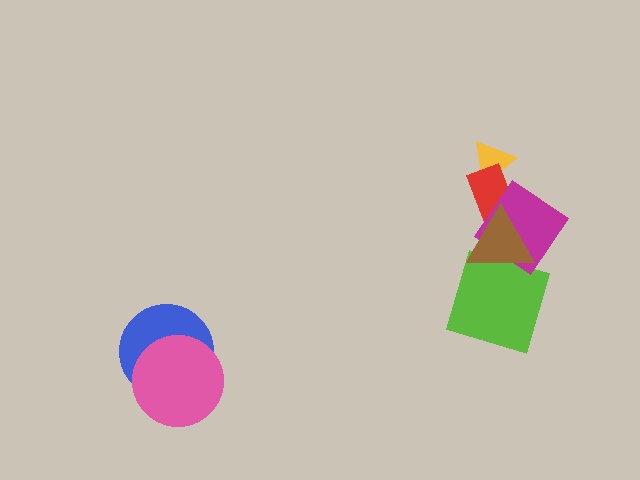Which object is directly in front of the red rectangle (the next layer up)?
The magenta diamond is directly in front of the red rectangle.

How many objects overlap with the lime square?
2 objects overlap with the lime square.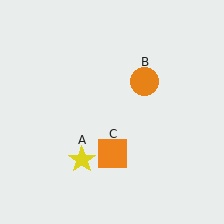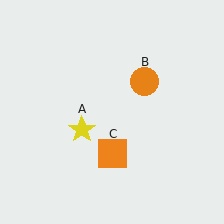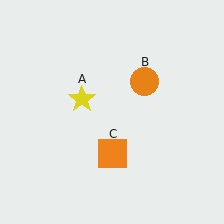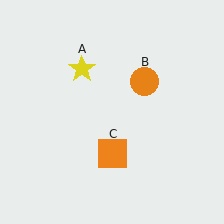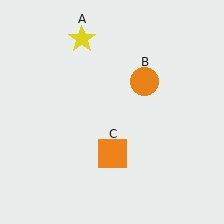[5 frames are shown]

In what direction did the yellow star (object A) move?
The yellow star (object A) moved up.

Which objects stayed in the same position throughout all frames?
Orange circle (object B) and orange square (object C) remained stationary.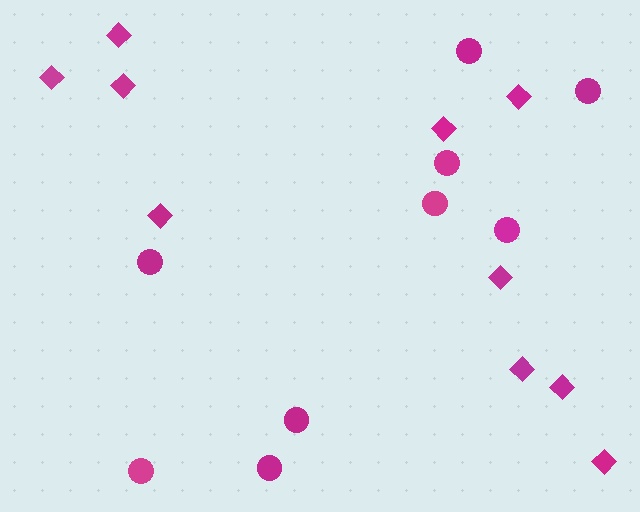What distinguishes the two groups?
There are 2 groups: one group of circles (9) and one group of diamonds (10).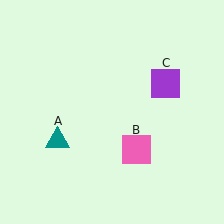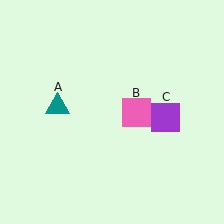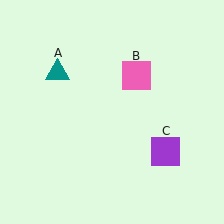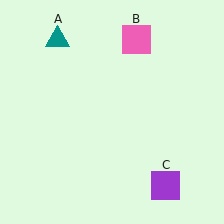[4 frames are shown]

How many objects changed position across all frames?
3 objects changed position: teal triangle (object A), pink square (object B), purple square (object C).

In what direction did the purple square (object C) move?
The purple square (object C) moved down.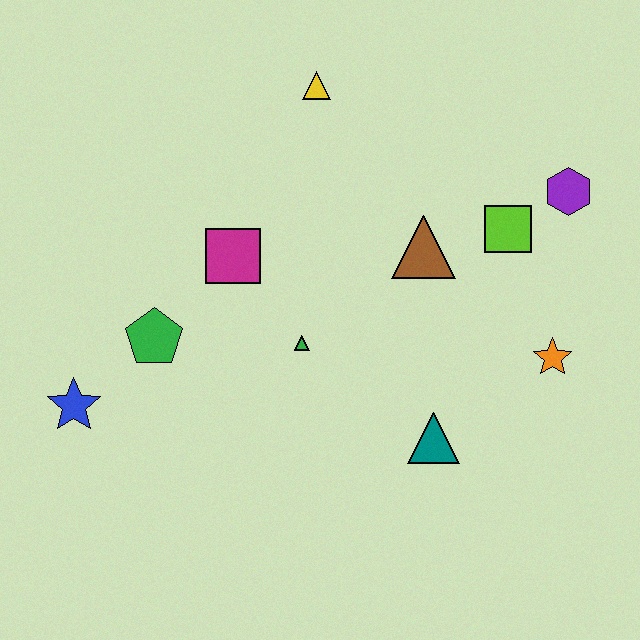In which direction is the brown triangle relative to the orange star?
The brown triangle is to the left of the orange star.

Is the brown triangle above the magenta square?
Yes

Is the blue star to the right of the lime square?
No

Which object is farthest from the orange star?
The blue star is farthest from the orange star.